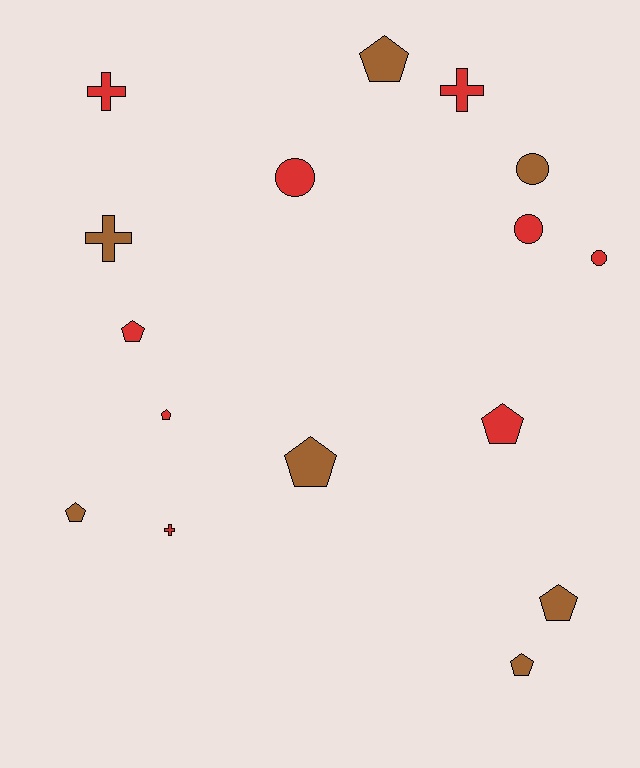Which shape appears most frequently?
Pentagon, with 8 objects.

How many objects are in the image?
There are 16 objects.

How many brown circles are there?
There is 1 brown circle.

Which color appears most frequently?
Red, with 9 objects.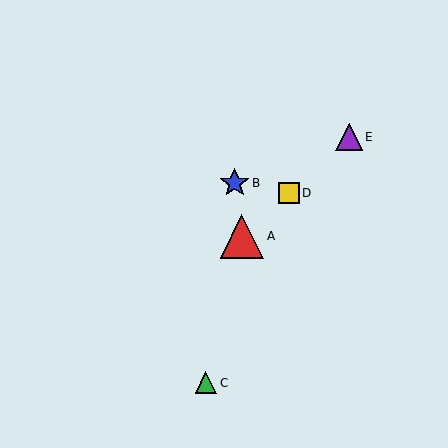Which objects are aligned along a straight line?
Objects A, D, E are aligned along a straight line.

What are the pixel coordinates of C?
Object C is at (206, 383).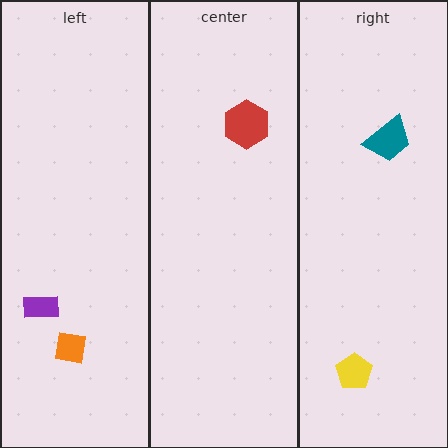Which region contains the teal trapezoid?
The right region.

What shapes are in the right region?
The yellow pentagon, the teal trapezoid.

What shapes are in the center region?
The red hexagon.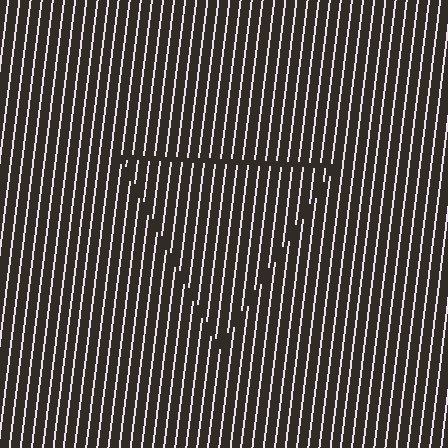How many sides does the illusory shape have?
3 sides — the line-ends trace a triangle.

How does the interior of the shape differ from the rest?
The interior of the shape contains the same grating, shifted by half a period — the contour is defined by the phase discontinuity where line-ends from the inner and outer gratings abut.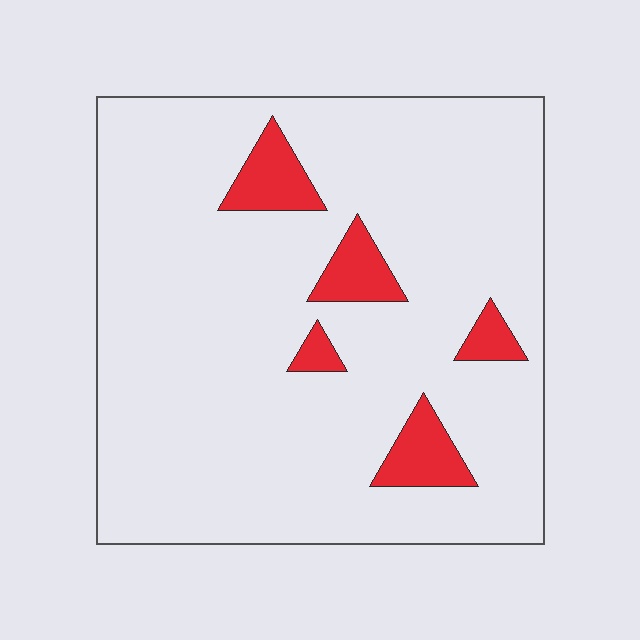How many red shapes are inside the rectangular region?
5.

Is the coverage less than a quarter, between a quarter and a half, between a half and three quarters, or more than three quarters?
Less than a quarter.